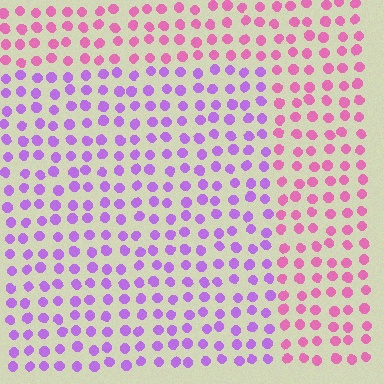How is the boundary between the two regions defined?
The boundary is defined purely by a slight shift in hue (about 45 degrees). Spacing, size, and orientation are identical on both sides.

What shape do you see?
I see a rectangle.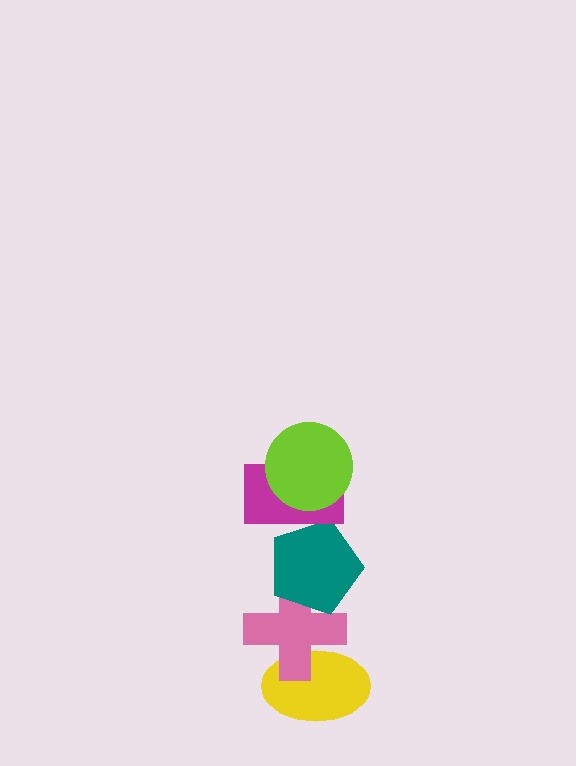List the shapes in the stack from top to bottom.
From top to bottom: the lime circle, the magenta rectangle, the teal pentagon, the pink cross, the yellow ellipse.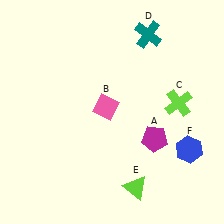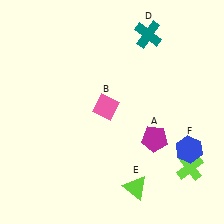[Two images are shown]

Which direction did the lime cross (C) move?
The lime cross (C) moved down.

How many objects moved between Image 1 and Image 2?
1 object moved between the two images.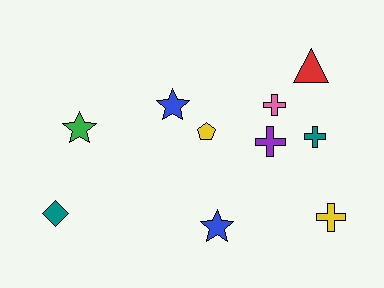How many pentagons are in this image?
There is 1 pentagon.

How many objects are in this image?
There are 10 objects.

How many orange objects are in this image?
There are no orange objects.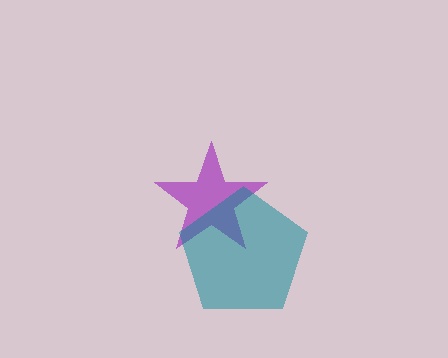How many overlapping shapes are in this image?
There are 2 overlapping shapes in the image.